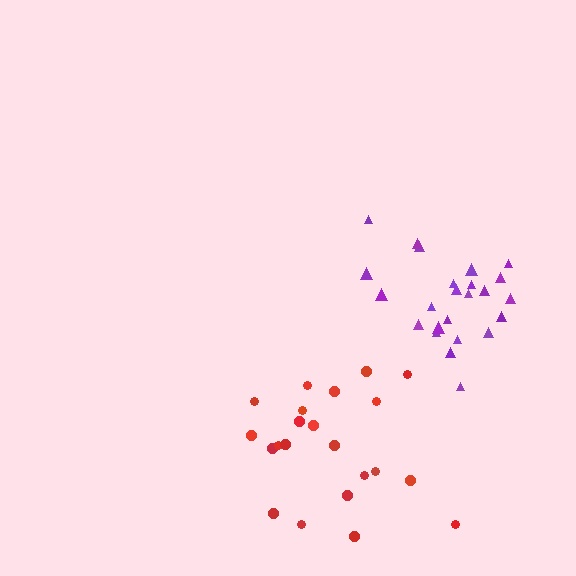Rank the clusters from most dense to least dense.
purple, red.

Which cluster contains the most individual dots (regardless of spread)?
Purple (24).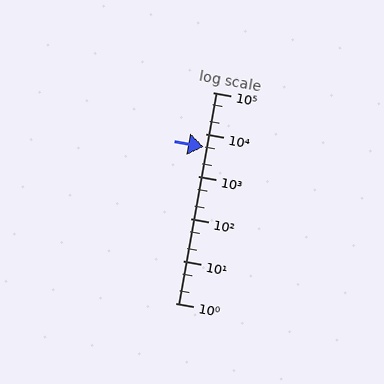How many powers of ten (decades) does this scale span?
The scale spans 5 decades, from 1 to 100000.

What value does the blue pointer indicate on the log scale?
The pointer indicates approximately 5100.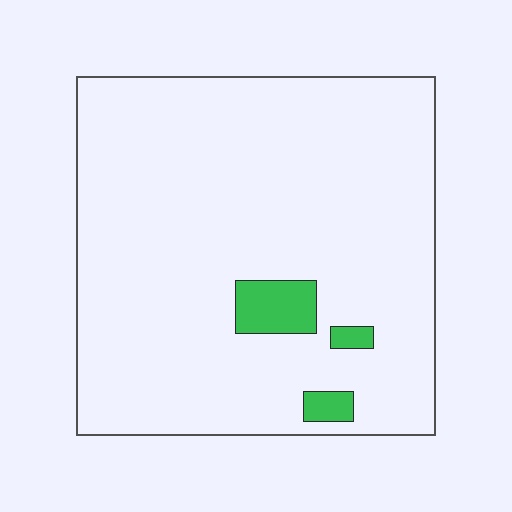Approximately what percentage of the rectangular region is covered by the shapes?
Approximately 5%.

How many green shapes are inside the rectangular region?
3.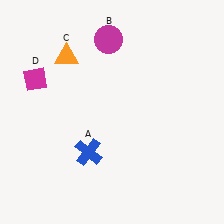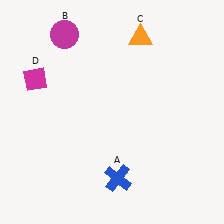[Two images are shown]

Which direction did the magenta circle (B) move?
The magenta circle (B) moved left.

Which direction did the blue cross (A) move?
The blue cross (A) moved right.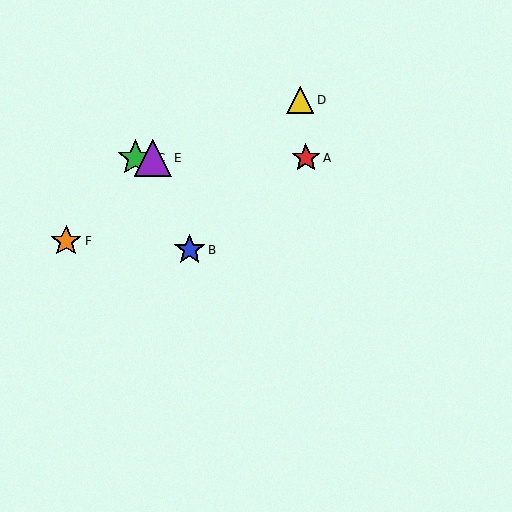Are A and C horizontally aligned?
Yes, both are at y≈158.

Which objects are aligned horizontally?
Objects A, C, E are aligned horizontally.